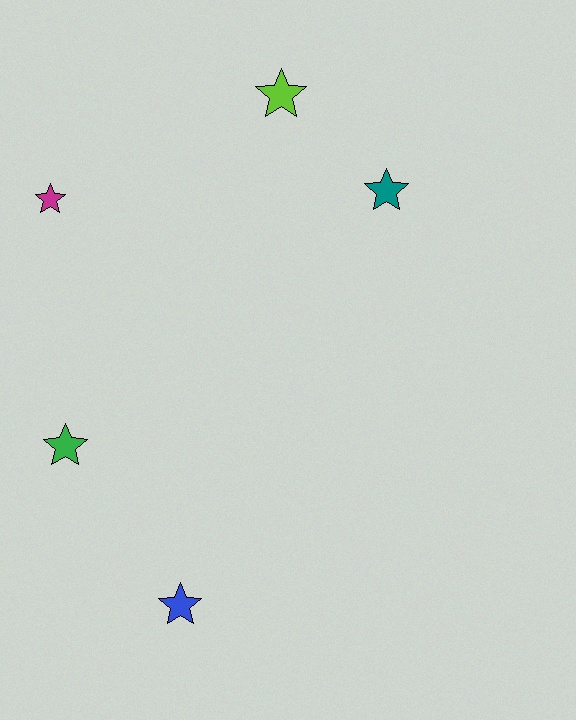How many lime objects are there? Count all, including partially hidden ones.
There is 1 lime object.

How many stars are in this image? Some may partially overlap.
There are 5 stars.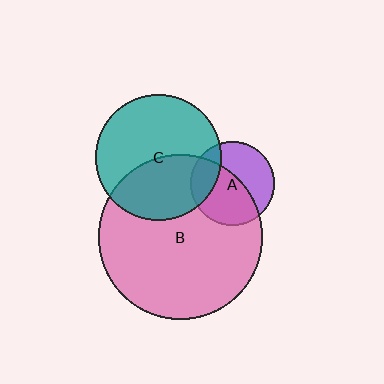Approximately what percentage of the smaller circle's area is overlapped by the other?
Approximately 20%.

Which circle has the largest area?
Circle B (pink).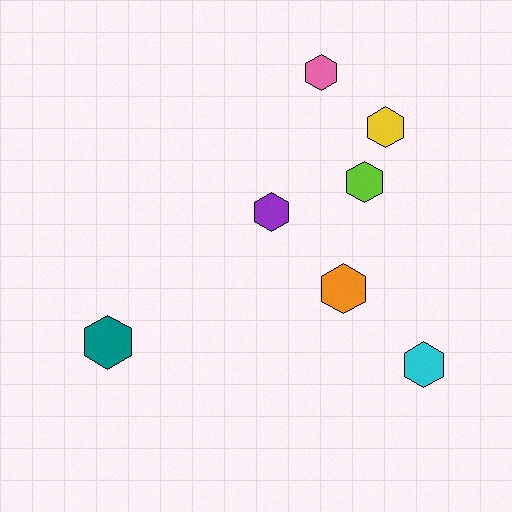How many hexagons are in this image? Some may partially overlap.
There are 7 hexagons.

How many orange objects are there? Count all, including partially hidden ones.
There is 1 orange object.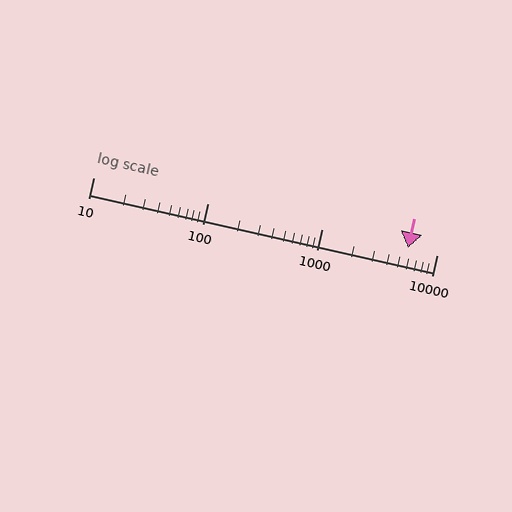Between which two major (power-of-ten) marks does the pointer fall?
The pointer is between 1000 and 10000.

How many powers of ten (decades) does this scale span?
The scale spans 3 decades, from 10 to 10000.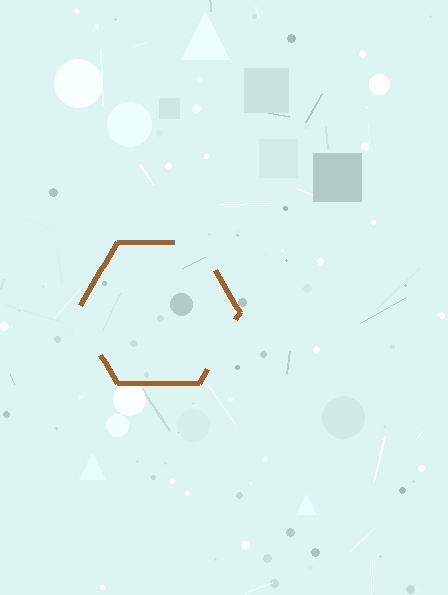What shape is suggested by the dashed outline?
The dashed outline suggests a hexagon.